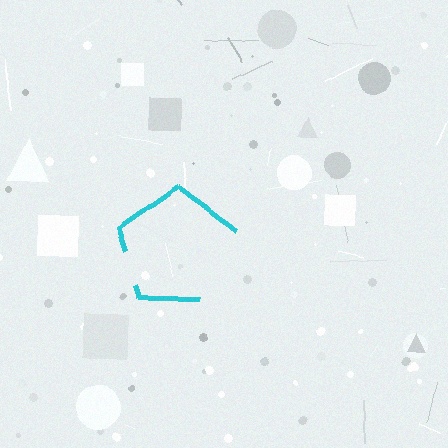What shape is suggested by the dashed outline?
The dashed outline suggests a pentagon.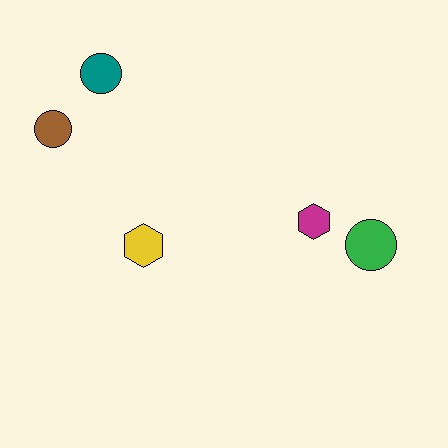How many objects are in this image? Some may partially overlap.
There are 5 objects.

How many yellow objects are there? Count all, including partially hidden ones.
There is 1 yellow object.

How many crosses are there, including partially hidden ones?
There are no crosses.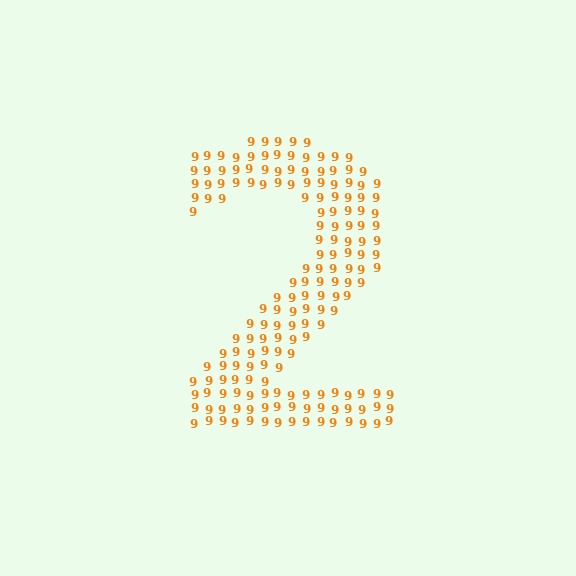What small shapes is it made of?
It is made of small digit 9's.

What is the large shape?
The large shape is the digit 2.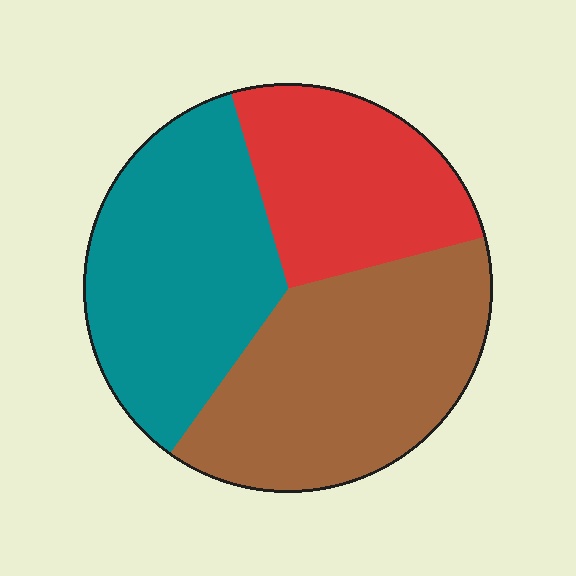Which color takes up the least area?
Red, at roughly 25%.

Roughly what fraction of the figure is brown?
Brown takes up about two fifths (2/5) of the figure.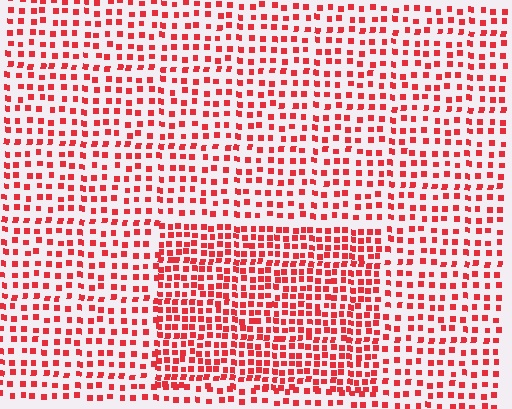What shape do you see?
I see a rectangle.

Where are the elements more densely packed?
The elements are more densely packed inside the rectangle boundary.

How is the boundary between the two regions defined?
The boundary is defined by a change in element density (approximately 1.7x ratio). All elements are the same color, size, and shape.